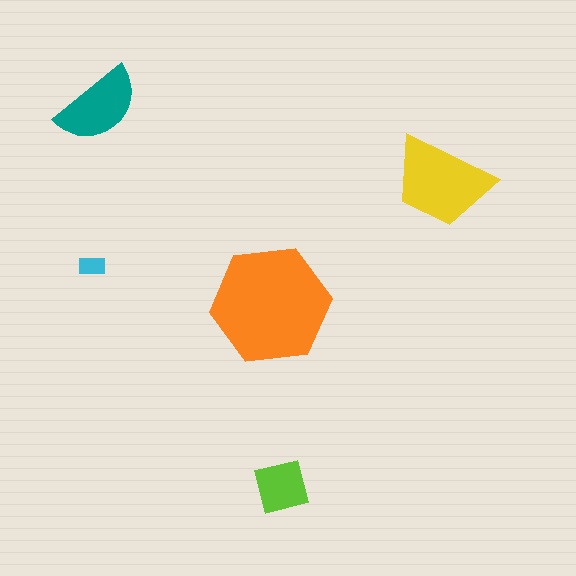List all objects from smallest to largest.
The cyan rectangle, the lime square, the teal semicircle, the yellow trapezoid, the orange hexagon.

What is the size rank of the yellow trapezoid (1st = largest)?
2nd.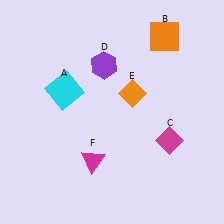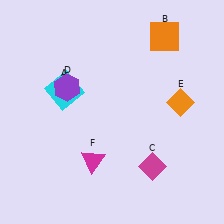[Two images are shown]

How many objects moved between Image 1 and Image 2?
3 objects moved between the two images.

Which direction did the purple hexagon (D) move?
The purple hexagon (D) moved left.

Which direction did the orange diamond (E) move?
The orange diamond (E) moved right.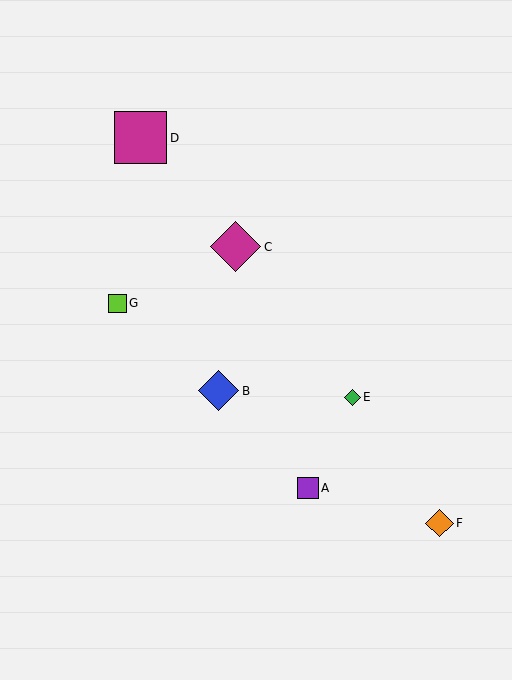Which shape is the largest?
The magenta square (labeled D) is the largest.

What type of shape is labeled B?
Shape B is a blue diamond.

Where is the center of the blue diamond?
The center of the blue diamond is at (219, 391).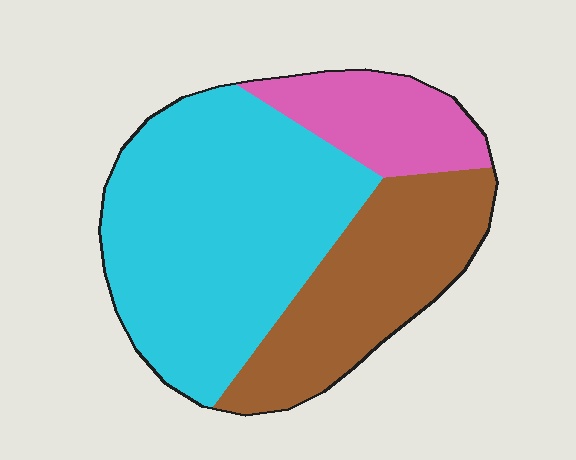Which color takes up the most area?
Cyan, at roughly 55%.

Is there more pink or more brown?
Brown.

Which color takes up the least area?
Pink, at roughly 15%.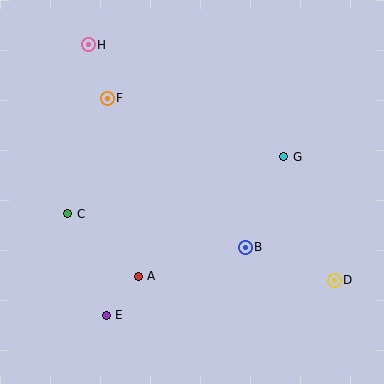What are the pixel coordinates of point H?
Point H is at (88, 45).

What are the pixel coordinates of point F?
Point F is at (107, 98).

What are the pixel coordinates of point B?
Point B is at (245, 247).